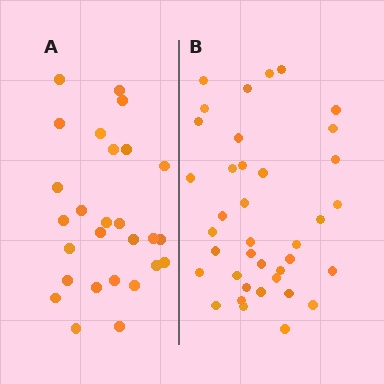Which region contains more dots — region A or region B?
Region B (the right region) has more dots.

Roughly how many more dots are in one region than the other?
Region B has roughly 12 or so more dots than region A.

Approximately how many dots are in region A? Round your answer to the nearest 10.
About 30 dots. (The exact count is 27, which rounds to 30.)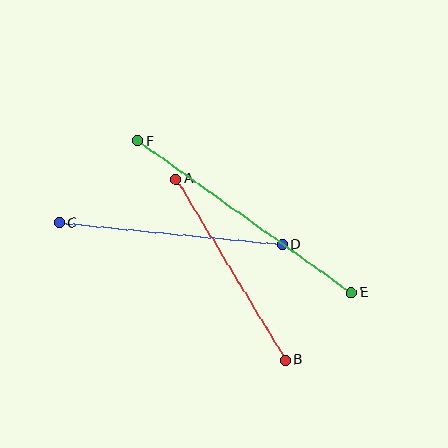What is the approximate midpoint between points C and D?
The midpoint is at approximately (171, 234) pixels.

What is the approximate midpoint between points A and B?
The midpoint is at approximately (231, 269) pixels.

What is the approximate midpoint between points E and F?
The midpoint is at approximately (244, 217) pixels.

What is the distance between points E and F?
The distance is approximately 262 pixels.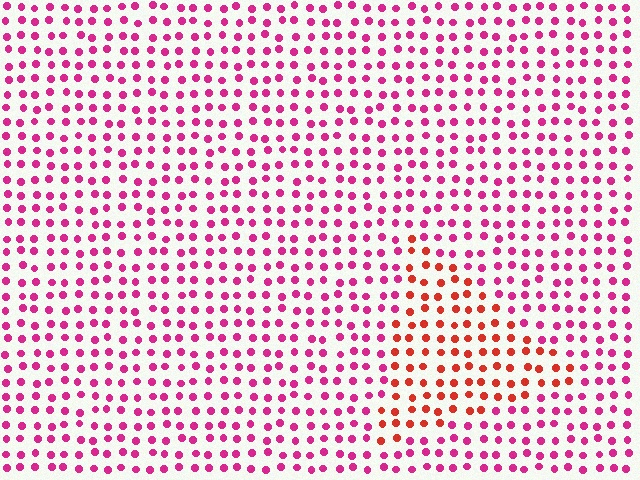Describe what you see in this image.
The image is filled with small magenta elements in a uniform arrangement. A triangle-shaped region is visible where the elements are tinted to a slightly different hue, forming a subtle color boundary.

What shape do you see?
I see a triangle.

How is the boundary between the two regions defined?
The boundary is defined purely by a slight shift in hue (about 39 degrees). Spacing, size, and orientation are identical on both sides.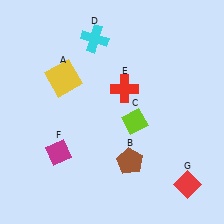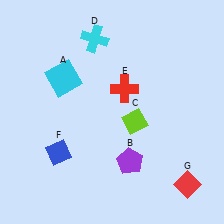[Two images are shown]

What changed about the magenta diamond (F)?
In Image 1, F is magenta. In Image 2, it changed to blue.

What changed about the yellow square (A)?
In Image 1, A is yellow. In Image 2, it changed to cyan.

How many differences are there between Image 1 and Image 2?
There are 3 differences between the two images.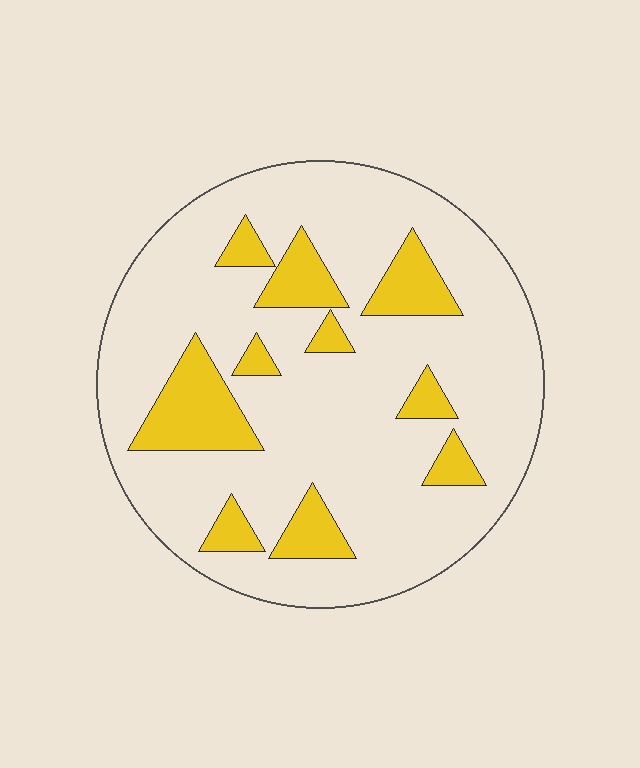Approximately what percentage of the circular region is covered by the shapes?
Approximately 20%.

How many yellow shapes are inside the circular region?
10.